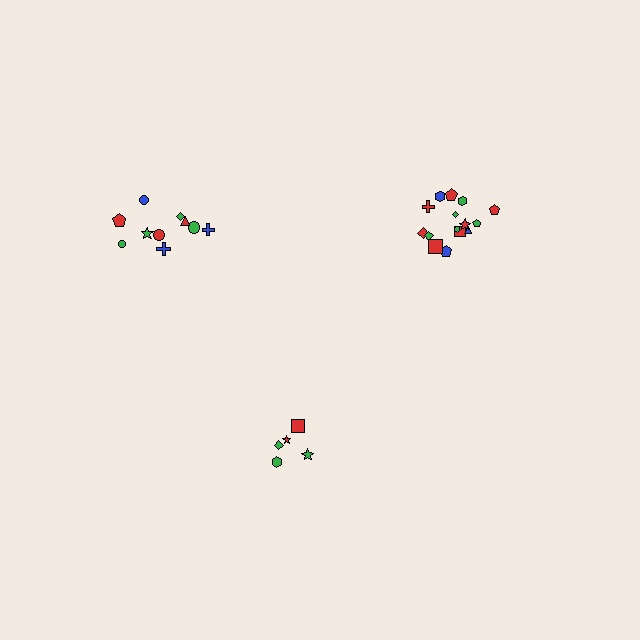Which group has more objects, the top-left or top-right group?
The top-right group.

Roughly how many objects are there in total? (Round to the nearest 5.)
Roughly 30 objects in total.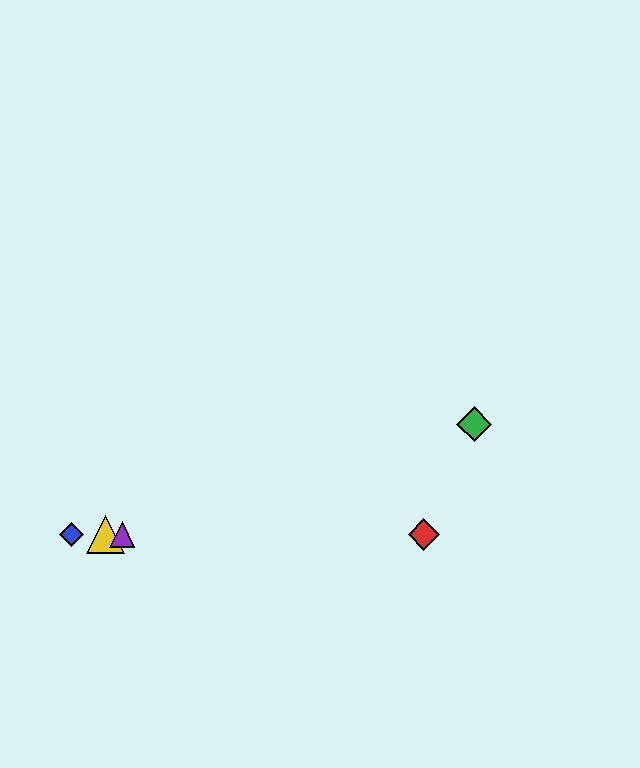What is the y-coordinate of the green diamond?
The green diamond is at y≈424.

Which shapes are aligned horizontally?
The red diamond, the blue diamond, the yellow triangle, the purple triangle are aligned horizontally.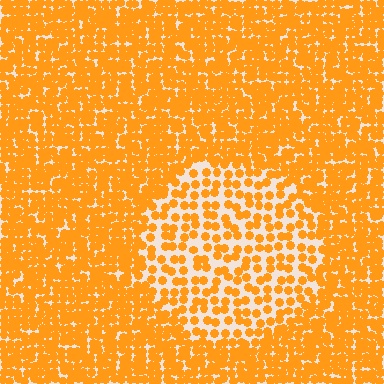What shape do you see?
I see a circle.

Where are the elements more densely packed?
The elements are more densely packed outside the circle boundary.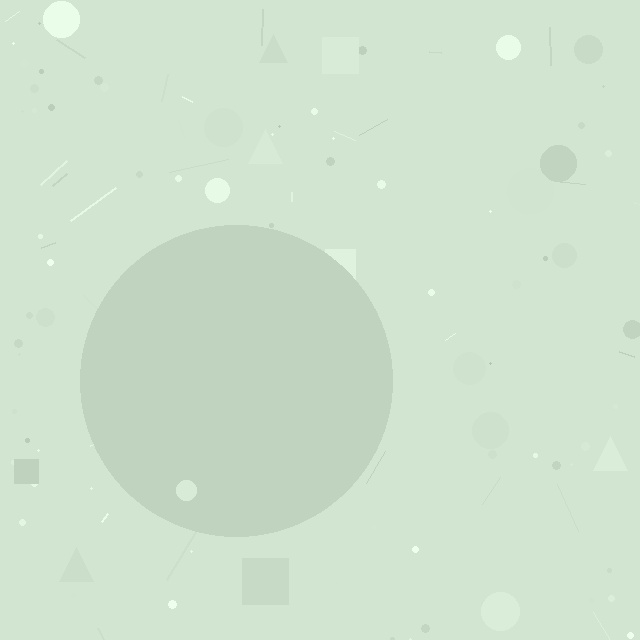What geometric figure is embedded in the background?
A circle is embedded in the background.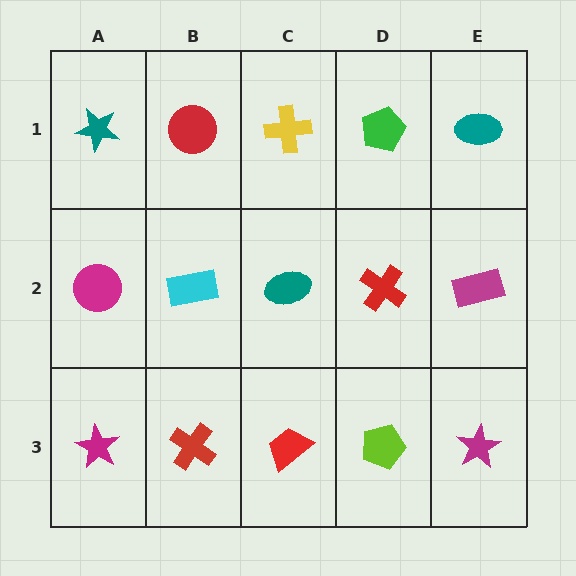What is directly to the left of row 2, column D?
A teal ellipse.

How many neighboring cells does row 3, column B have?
3.